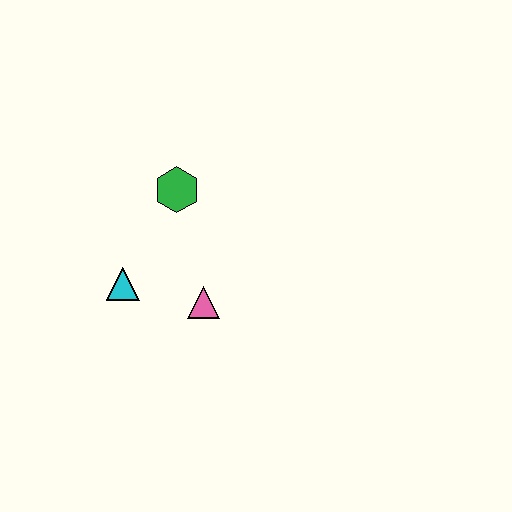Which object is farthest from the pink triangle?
The green hexagon is farthest from the pink triangle.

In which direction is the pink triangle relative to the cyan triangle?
The pink triangle is to the right of the cyan triangle.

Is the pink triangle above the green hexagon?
No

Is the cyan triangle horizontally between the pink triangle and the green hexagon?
No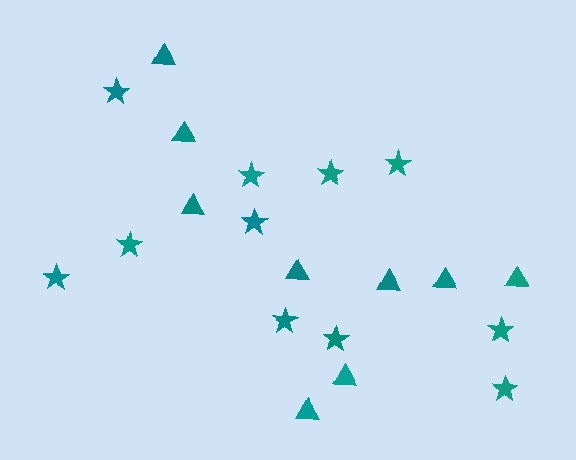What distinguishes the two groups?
There are 2 groups: one group of stars (11) and one group of triangles (9).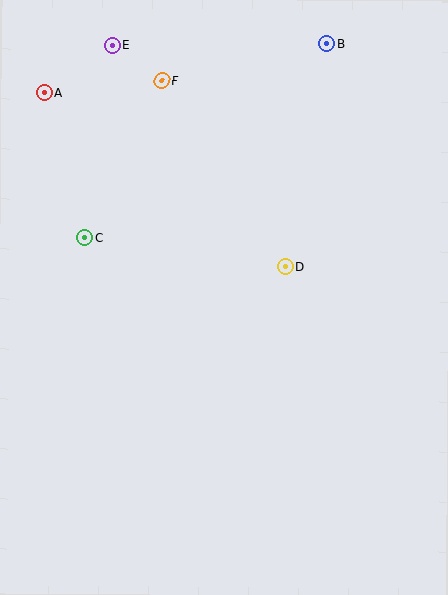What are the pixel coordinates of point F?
Point F is at (162, 80).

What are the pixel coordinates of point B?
Point B is at (326, 43).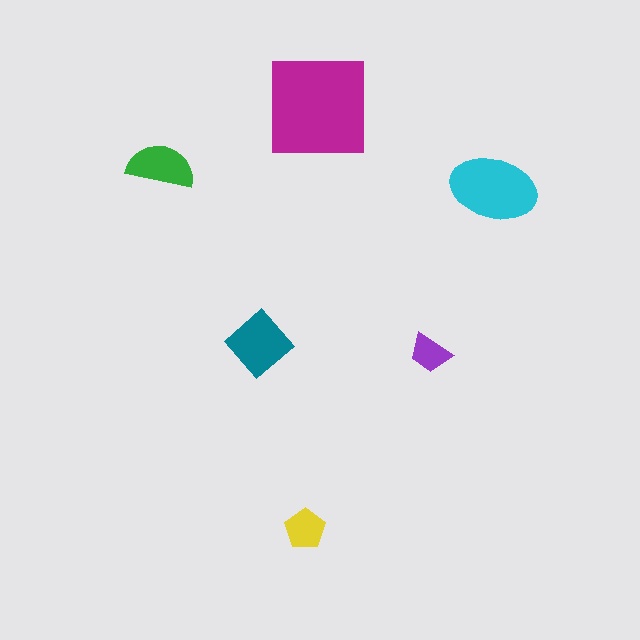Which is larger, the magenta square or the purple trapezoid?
The magenta square.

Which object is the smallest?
The purple trapezoid.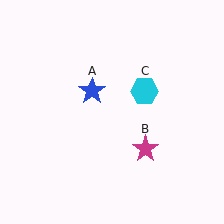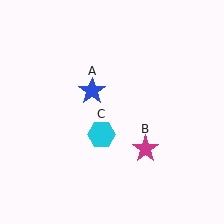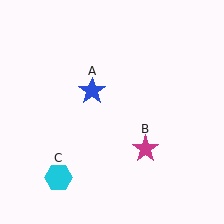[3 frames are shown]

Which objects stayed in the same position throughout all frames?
Blue star (object A) and magenta star (object B) remained stationary.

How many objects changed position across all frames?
1 object changed position: cyan hexagon (object C).